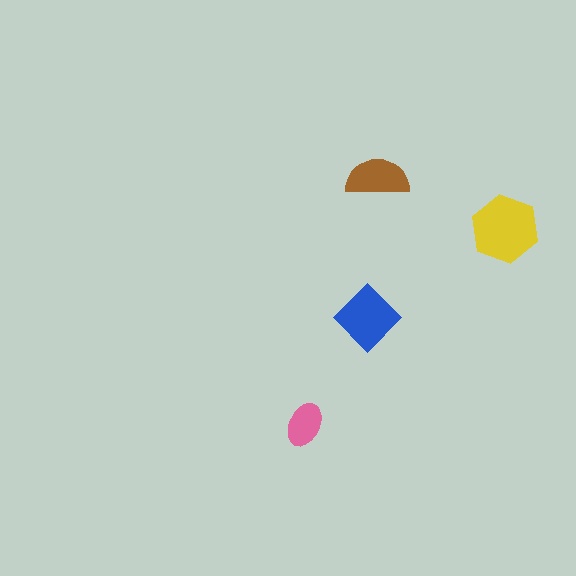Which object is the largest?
The yellow hexagon.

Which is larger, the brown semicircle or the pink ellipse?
The brown semicircle.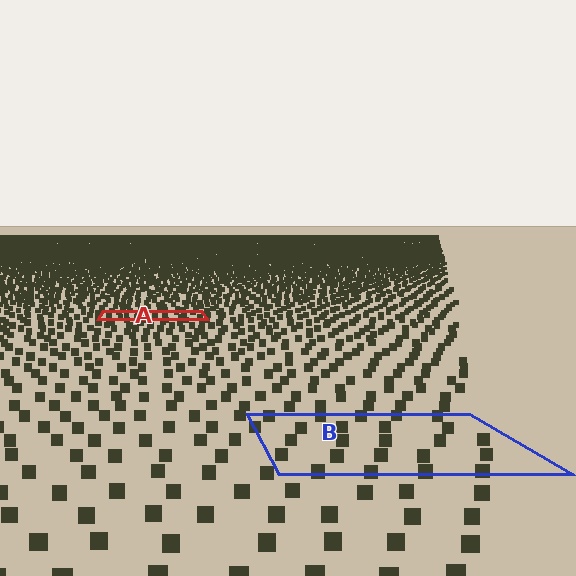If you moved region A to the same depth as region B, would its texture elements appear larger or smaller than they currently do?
They would appear larger. At a closer depth, the same texture elements are projected at a bigger on-screen size.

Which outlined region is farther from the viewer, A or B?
Region A is farther from the viewer — the texture elements inside it appear smaller and more densely packed.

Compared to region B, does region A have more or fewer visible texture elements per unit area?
Region A has more texture elements per unit area — they are packed more densely because it is farther away.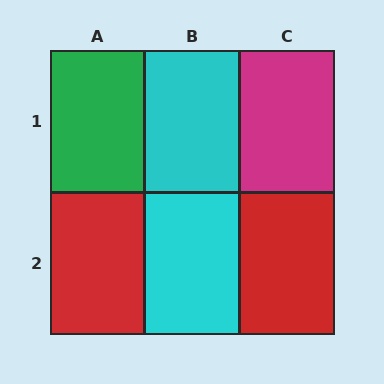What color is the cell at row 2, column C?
Red.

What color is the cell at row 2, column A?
Red.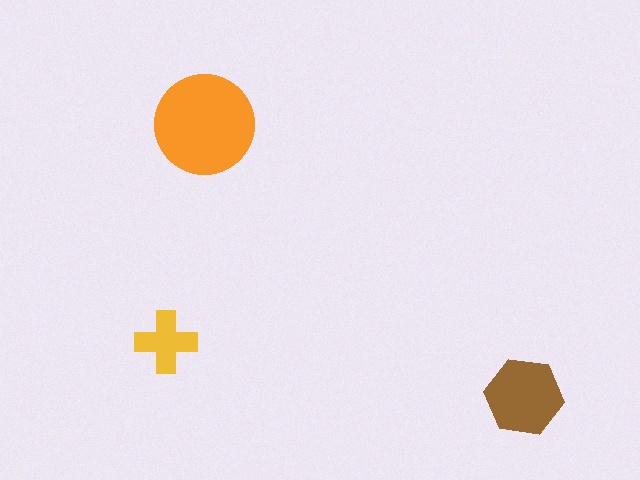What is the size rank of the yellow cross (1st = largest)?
3rd.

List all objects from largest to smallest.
The orange circle, the brown hexagon, the yellow cross.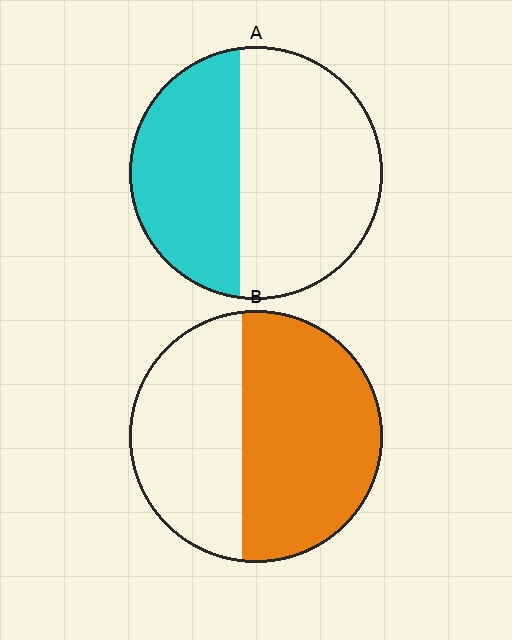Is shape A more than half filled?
No.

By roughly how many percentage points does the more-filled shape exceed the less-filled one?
By roughly 15 percentage points (B over A).